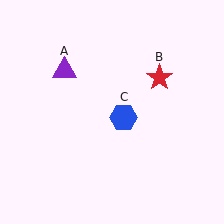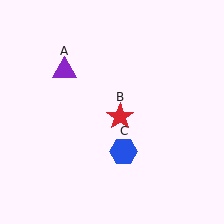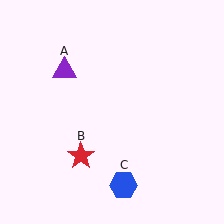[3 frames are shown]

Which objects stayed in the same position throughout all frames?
Purple triangle (object A) remained stationary.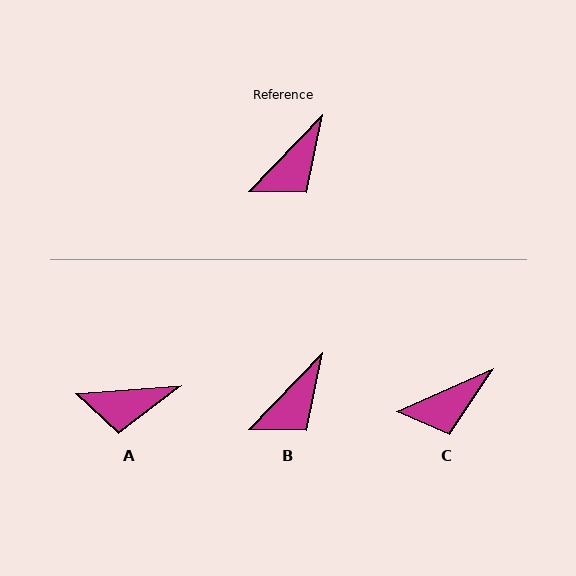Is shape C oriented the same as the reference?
No, it is off by about 23 degrees.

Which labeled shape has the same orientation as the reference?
B.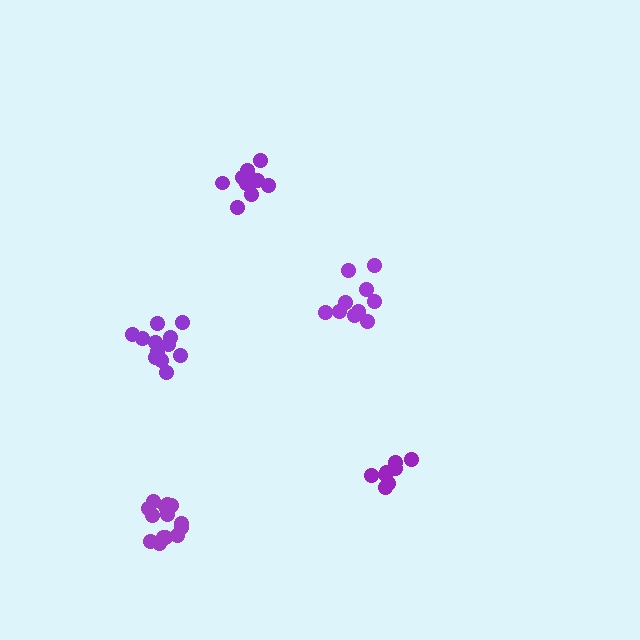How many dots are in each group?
Group 1: 8 dots, Group 2: 11 dots, Group 3: 14 dots, Group 4: 10 dots, Group 5: 12 dots (55 total).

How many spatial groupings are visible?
There are 5 spatial groupings.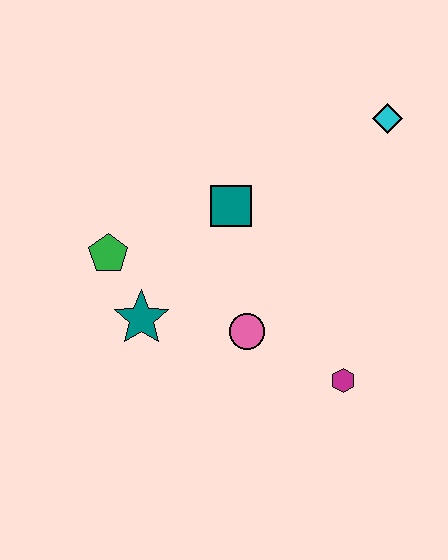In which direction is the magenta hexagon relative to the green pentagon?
The magenta hexagon is to the right of the green pentagon.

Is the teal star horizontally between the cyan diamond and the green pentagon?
Yes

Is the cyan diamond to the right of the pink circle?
Yes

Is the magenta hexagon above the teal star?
No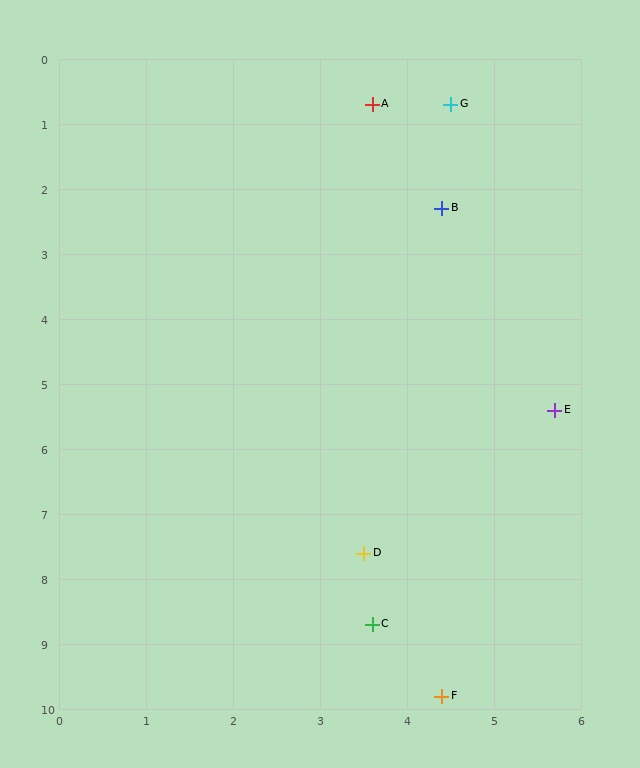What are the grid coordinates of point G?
Point G is at approximately (4.5, 0.7).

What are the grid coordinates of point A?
Point A is at approximately (3.6, 0.7).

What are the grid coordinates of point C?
Point C is at approximately (3.6, 8.7).